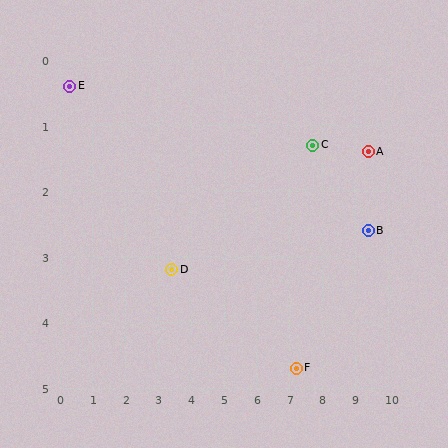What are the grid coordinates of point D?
Point D is at approximately (3.4, 3.2).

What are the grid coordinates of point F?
Point F is at approximately (7.2, 4.7).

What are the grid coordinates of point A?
Point A is at approximately (9.4, 1.4).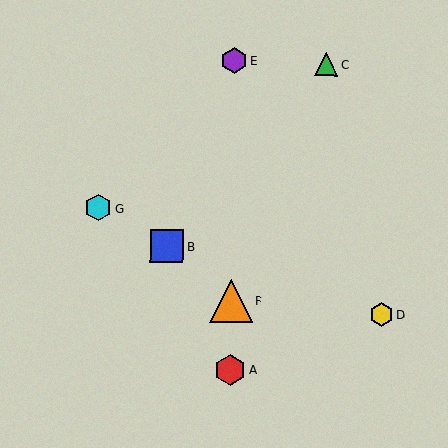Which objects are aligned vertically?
Objects A, E, F are aligned vertically.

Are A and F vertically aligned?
Yes, both are at x≈230.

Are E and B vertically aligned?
No, E is at x≈234 and B is at x≈167.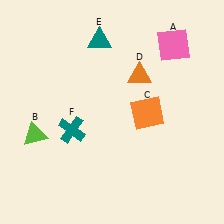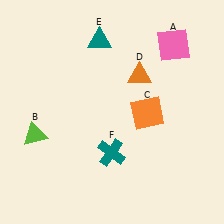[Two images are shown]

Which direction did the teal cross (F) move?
The teal cross (F) moved right.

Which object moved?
The teal cross (F) moved right.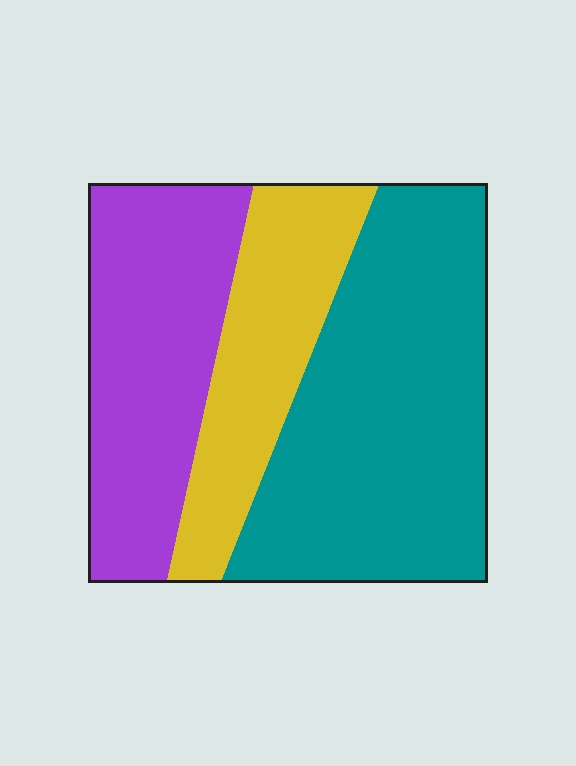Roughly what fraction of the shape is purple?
Purple covers 31% of the shape.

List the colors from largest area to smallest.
From largest to smallest: teal, purple, yellow.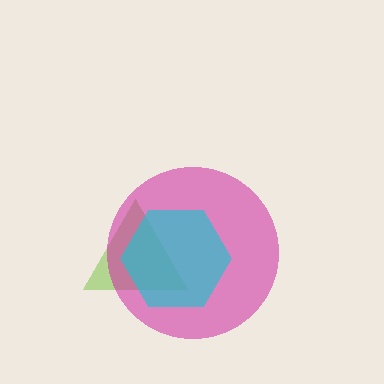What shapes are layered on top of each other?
The layered shapes are: a lime triangle, a magenta circle, a cyan hexagon.